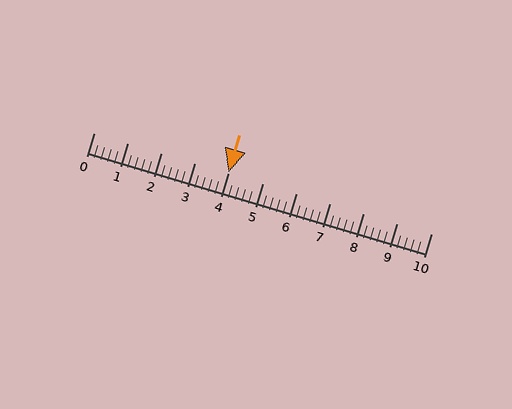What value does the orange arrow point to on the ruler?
The orange arrow points to approximately 4.0.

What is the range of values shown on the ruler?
The ruler shows values from 0 to 10.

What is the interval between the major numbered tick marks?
The major tick marks are spaced 1 units apart.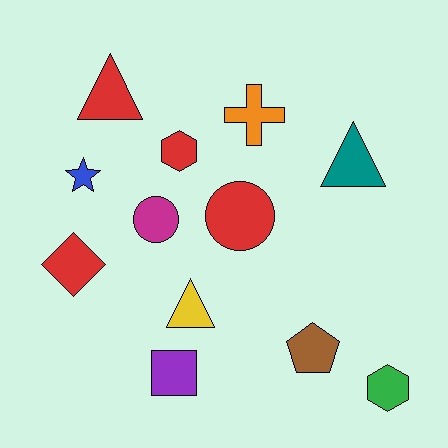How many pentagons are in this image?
There is 1 pentagon.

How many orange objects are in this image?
There is 1 orange object.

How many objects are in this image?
There are 12 objects.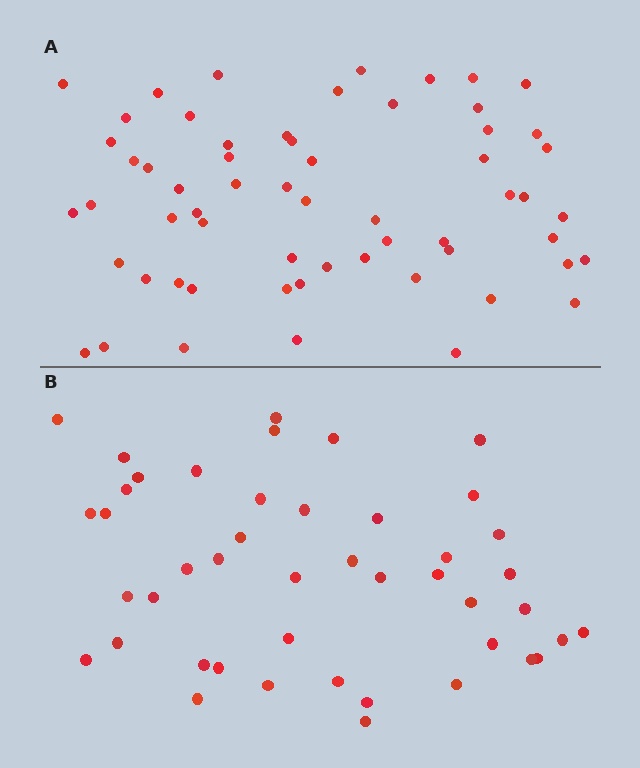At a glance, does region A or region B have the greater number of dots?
Region A (the top region) has more dots.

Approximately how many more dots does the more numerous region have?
Region A has approximately 15 more dots than region B.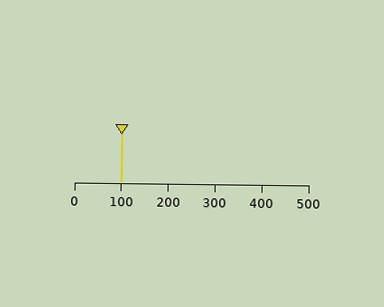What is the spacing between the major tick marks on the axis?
The major ticks are spaced 100 apart.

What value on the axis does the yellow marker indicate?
The marker indicates approximately 100.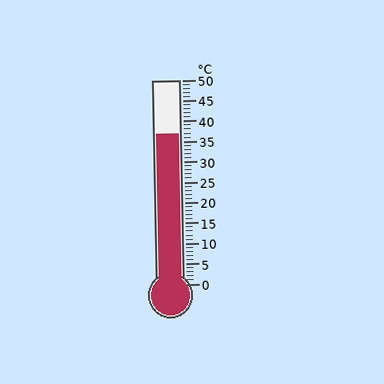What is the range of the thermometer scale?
The thermometer scale ranges from 0°C to 50°C.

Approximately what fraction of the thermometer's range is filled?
The thermometer is filled to approximately 75% of its range.